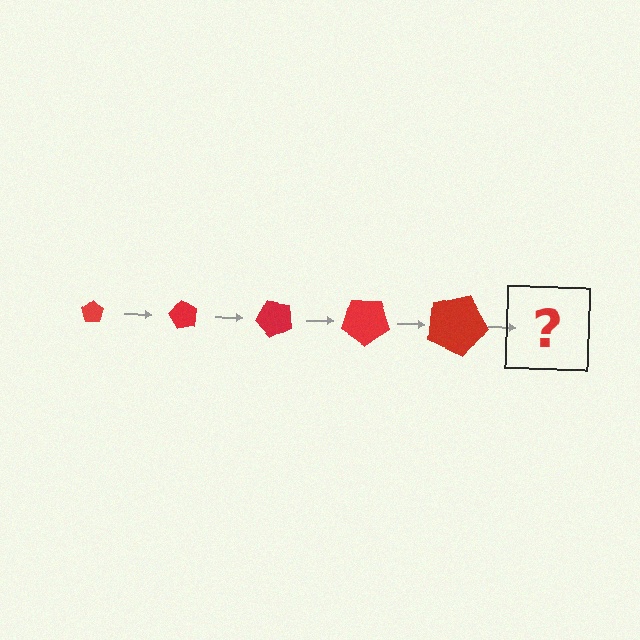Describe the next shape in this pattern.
It should be a pentagon, larger than the previous one and rotated 300 degrees from the start.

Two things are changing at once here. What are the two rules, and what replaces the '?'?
The two rules are that the pentagon grows larger each step and it rotates 60 degrees each step. The '?' should be a pentagon, larger than the previous one and rotated 300 degrees from the start.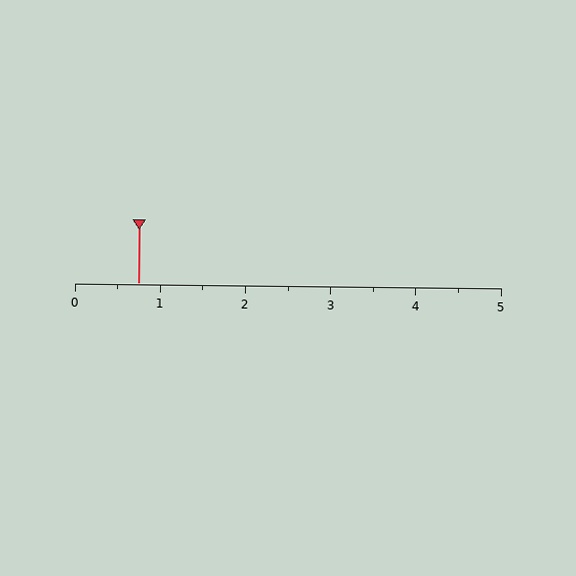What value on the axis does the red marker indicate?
The marker indicates approximately 0.8.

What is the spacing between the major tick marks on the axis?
The major ticks are spaced 1 apart.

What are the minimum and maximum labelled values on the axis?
The axis runs from 0 to 5.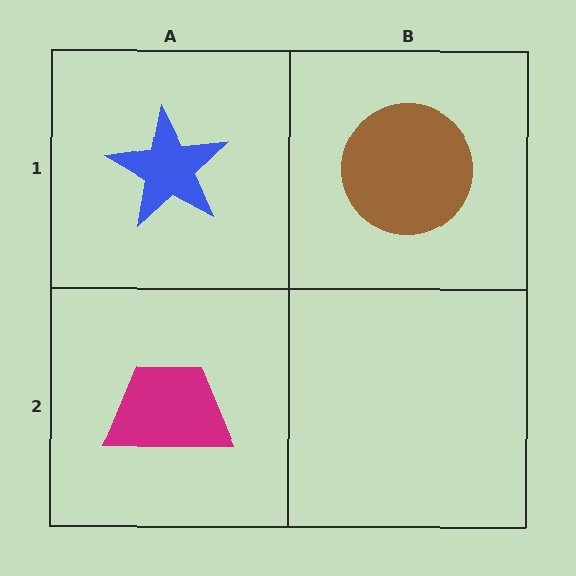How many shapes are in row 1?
2 shapes.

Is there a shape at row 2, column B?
No, that cell is empty.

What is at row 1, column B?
A brown circle.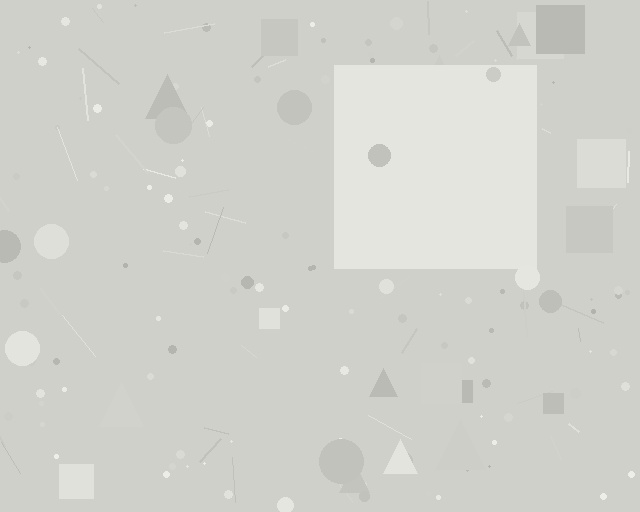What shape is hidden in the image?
A square is hidden in the image.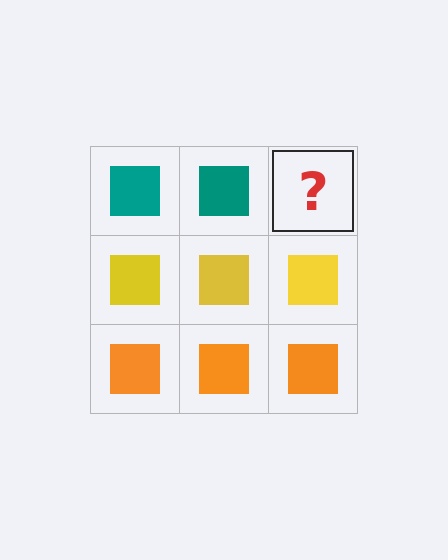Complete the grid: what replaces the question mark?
The question mark should be replaced with a teal square.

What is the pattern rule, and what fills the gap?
The rule is that each row has a consistent color. The gap should be filled with a teal square.